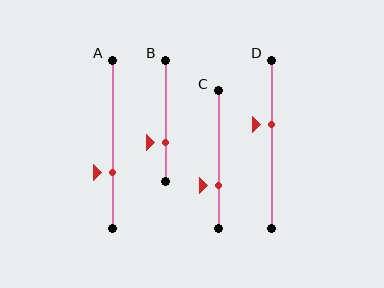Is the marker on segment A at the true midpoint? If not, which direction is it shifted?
No, the marker on segment A is shifted downward by about 17% of the segment length.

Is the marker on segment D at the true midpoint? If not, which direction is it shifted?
No, the marker on segment D is shifted upward by about 12% of the segment length.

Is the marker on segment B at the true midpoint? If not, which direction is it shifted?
No, the marker on segment B is shifted downward by about 18% of the segment length.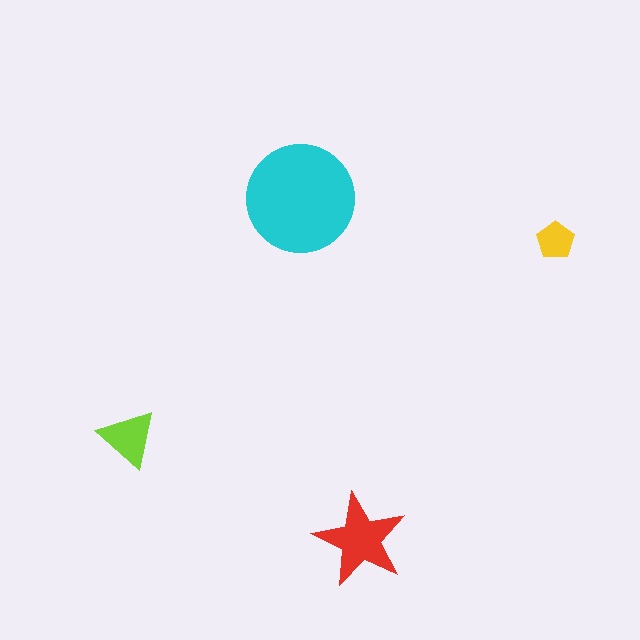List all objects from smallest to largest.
The yellow pentagon, the lime triangle, the red star, the cyan circle.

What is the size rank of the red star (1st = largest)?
2nd.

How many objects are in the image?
There are 4 objects in the image.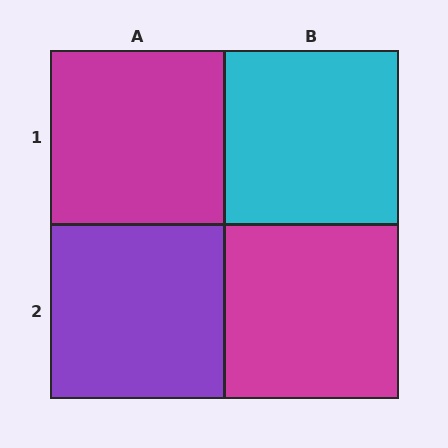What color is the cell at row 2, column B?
Magenta.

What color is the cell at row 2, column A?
Purple.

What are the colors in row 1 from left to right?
Magenta, cyan.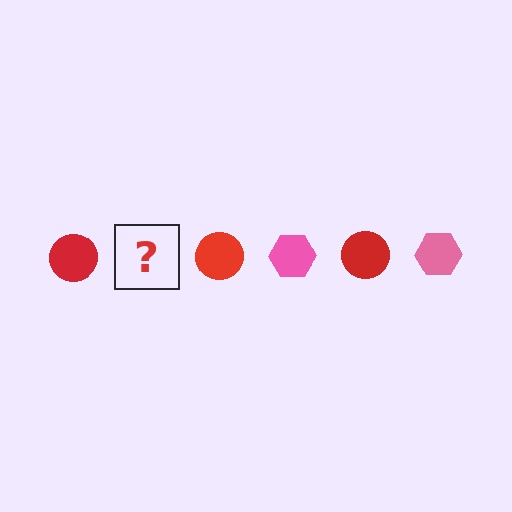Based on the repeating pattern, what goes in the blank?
The blank should be a pink hexagon.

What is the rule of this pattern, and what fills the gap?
The rule is that the pattern alternates between red circle and pink hexagon. The gap should be filled with a pink hexagon.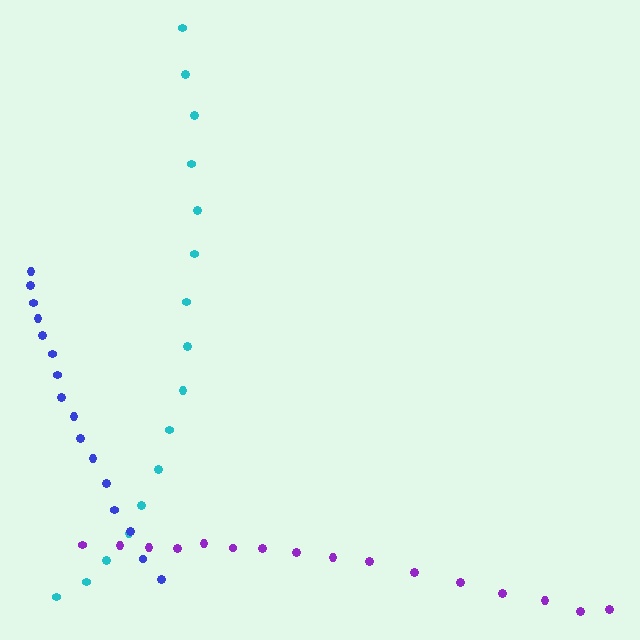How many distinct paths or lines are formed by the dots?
There are 3 distinct paths.